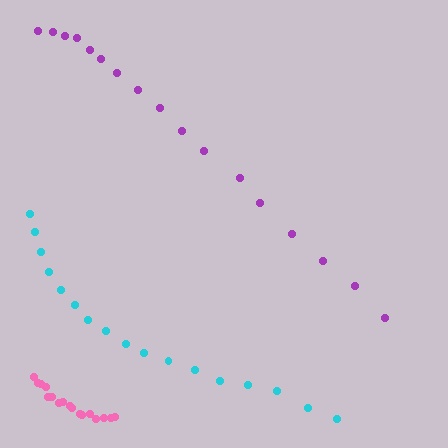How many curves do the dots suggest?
There are 3 distinct paths.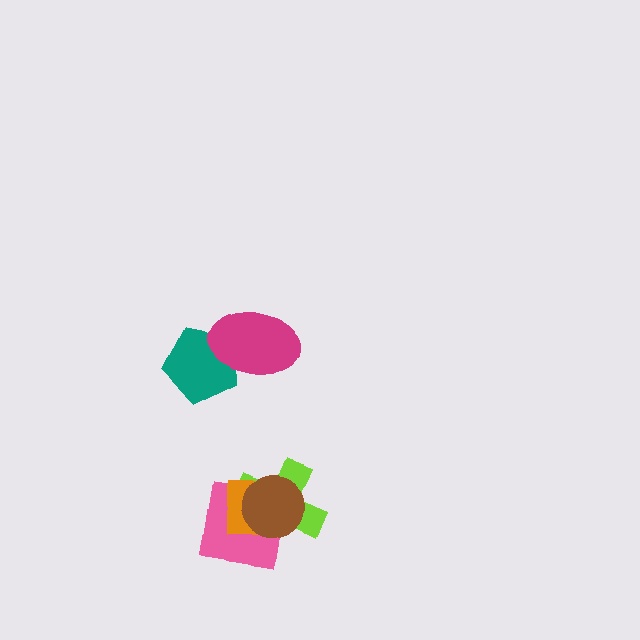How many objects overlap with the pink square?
3 objects overlap with the pink square.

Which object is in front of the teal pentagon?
The magenta ellipse is in front of the teal pentagon.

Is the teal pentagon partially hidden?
Yes, it is partially covered by another shape.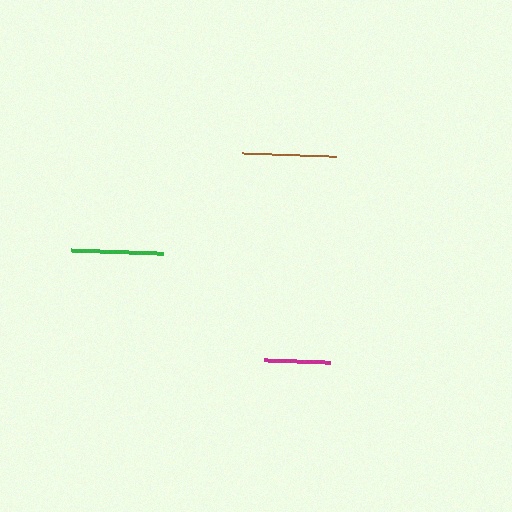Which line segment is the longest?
The brown line is the longest at approximately 94 pixels.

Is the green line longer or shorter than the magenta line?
The green line is longer than the magenta line.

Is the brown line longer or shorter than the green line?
The brown line is longer than the green line.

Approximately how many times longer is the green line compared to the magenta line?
The green line is approximately 1.4 times the length of the magenta line.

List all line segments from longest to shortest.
From longest to shortest: brown, green, magenta.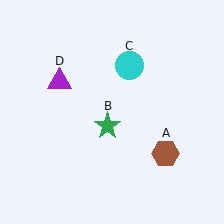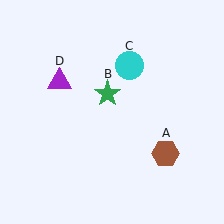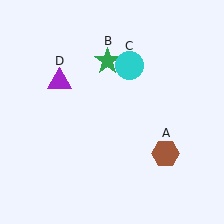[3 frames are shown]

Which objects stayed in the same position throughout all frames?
Brown hexagon (object A) and cyan circle (object C) and purple triangle (object D) remained stationary.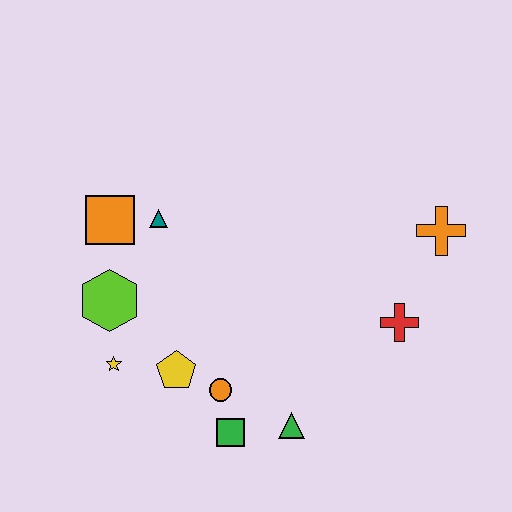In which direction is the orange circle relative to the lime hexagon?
The orange circle is to the right of the lime hexagon.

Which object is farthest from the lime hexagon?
The orange cross is farthest from the lime hexagon.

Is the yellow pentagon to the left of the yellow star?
No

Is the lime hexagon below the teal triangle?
Yes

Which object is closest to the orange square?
The teal triangle is closest to the orange square.